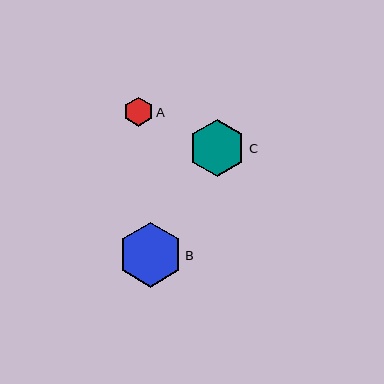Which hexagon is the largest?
Hexagon B is the largest with a size of approximately 64 pixels.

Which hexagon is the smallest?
Hexagon A is the smallest with a size of approximately 29 pixels.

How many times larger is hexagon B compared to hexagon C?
Hexagon B is approximately 1.1 times the size of hexagon C.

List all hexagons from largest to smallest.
From largest to smallest: B, C, A.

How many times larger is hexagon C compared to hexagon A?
Hexagon C is approximately 2.0 times the size of hexagon A.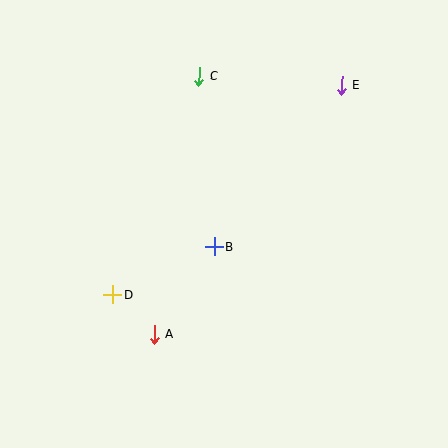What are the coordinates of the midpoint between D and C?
The midpoint between D and C is at (156, 185).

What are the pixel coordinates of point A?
Point A is at (154, 335).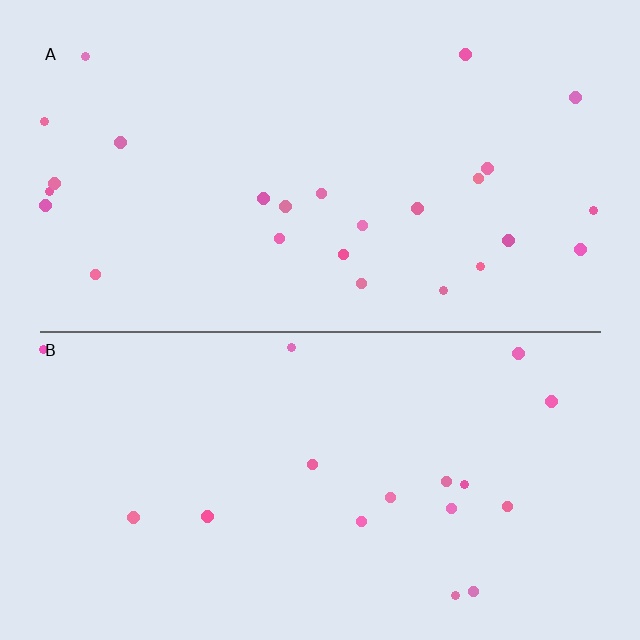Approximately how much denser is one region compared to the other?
Approximately 1.5× — region A over region B.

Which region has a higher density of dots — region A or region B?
A (the top).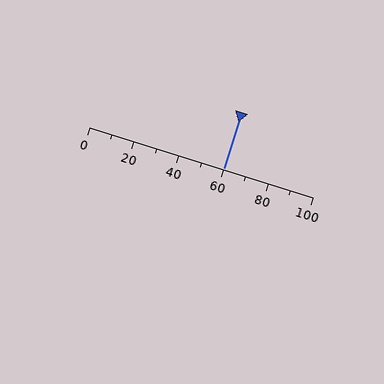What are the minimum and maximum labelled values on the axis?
The axis runs from 0 to 100.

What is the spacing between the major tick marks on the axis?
The major ticks are spaced 20 apart.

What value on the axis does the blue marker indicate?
The marker indicates approximately 60.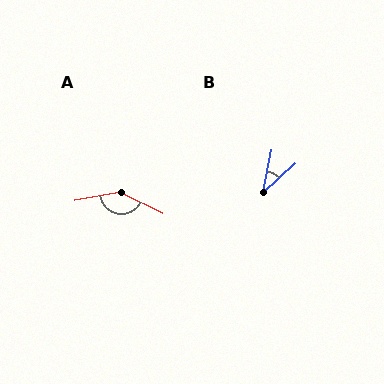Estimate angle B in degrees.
Approximately 37 degrees.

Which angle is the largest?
A, at approximately 143 degrees.